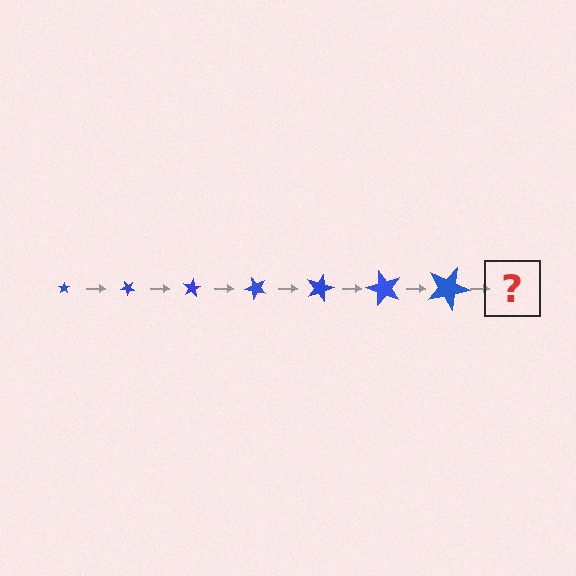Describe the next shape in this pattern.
It should be a star, larger than the previous one and rotated 280 degrees from the start.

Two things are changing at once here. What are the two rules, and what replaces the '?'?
The two rules are that the star grows larger each step and it rotates 40 degrees each step. The '?' should be a star, larger than the previous one and rotated 280 degrees from the start.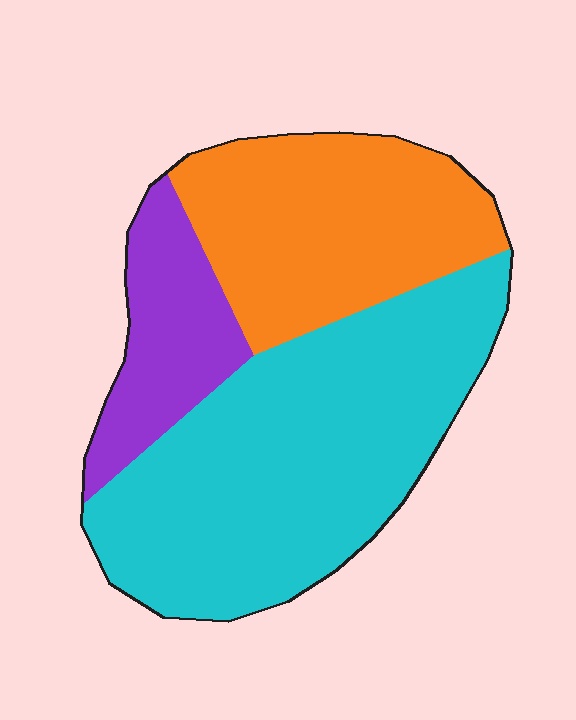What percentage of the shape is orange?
Orange covers around 30% of the shape.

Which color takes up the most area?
Cyan, at roughly 50%.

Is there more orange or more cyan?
Cyan.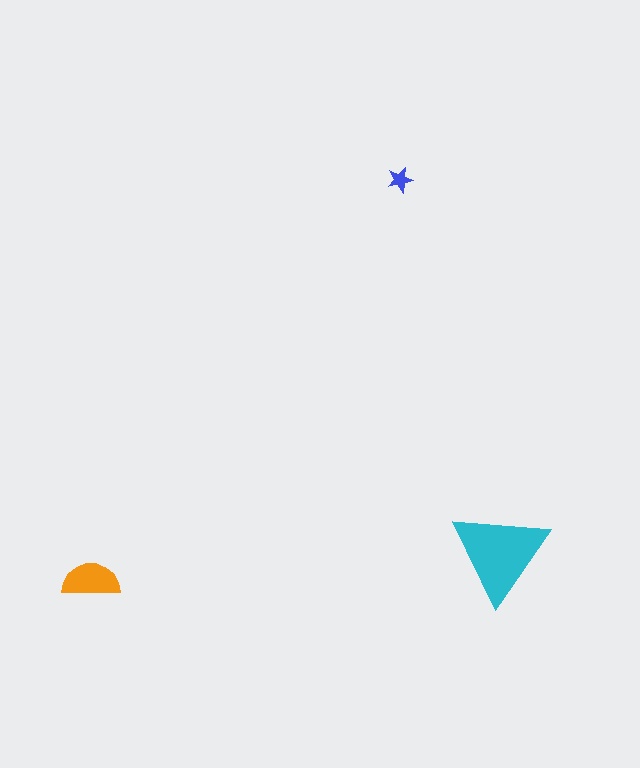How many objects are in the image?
There are 3 objects in the image.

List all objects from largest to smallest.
The cyan triangle, the orange semicircle, the blue star.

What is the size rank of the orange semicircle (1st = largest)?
2nd.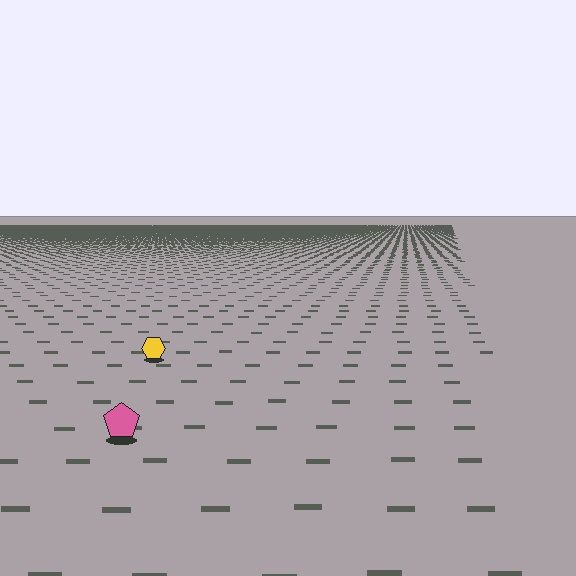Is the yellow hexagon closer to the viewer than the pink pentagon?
No. The pink pentagon is closer — you can tell from the texture gradient: the ground texture is coarser near it.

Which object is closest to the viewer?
The pink pentagon is closest. The texture marks near it are larger and more spread out.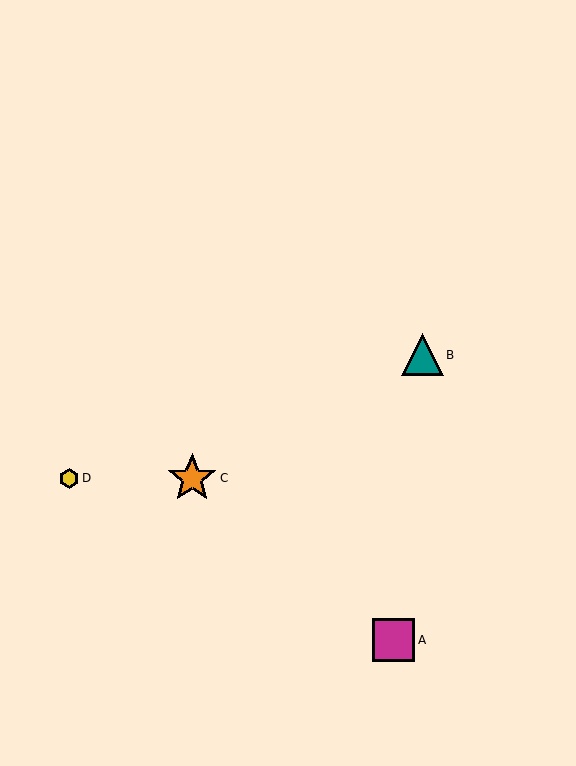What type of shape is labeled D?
Shape D is a yellow hexagon.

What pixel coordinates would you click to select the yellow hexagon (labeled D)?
Click at (69, 478) to select the yellow hexagon D.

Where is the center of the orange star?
The center of the orange star is at (192, 478).